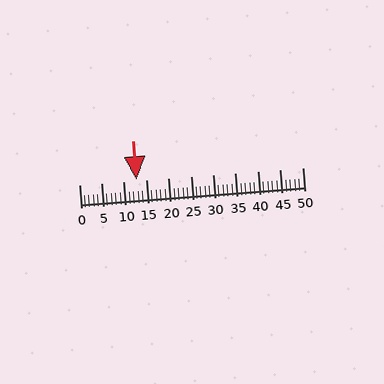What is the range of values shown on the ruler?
The ruler shows values from 0 to 50.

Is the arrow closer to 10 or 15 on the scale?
The arrow is closer to 15.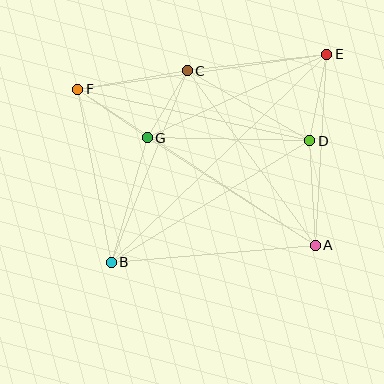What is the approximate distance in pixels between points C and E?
The distance between C and E is approximately 140 pixels.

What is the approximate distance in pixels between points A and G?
The distance between A and G is approximately 199 pixels.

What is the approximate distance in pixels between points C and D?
The distance between C and D is approximately 141 pixels.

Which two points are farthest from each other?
Points B and E are farthest from each other.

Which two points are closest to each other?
Points C and G are closest to each other.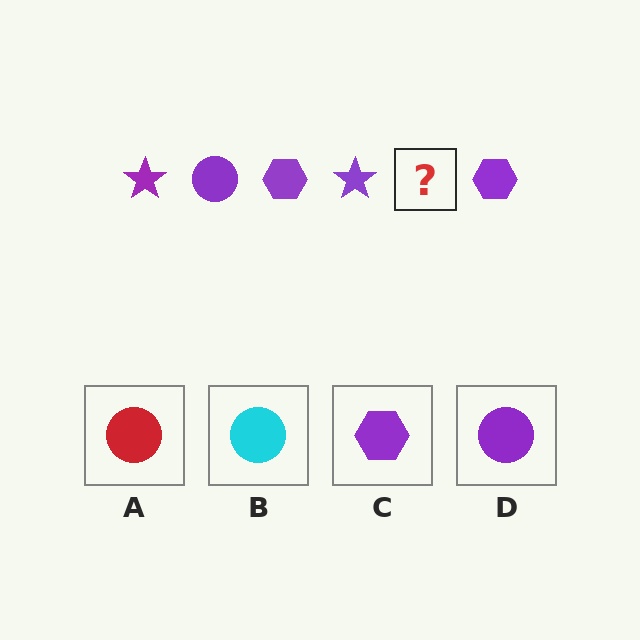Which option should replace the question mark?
Option D.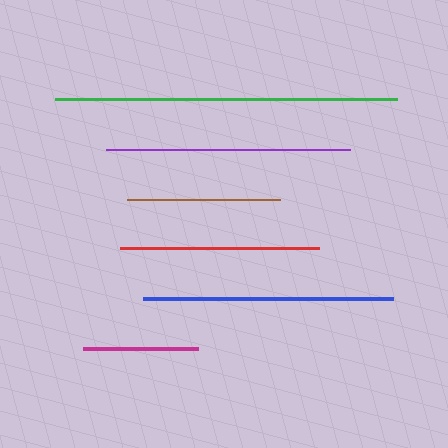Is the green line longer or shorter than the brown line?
The green line is longer than the brown line.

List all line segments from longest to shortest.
From longest to shortest: green, blue, purple, red, brown, magenta.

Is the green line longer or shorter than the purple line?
The green line is longer than the purple line.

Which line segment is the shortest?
The magenta line is the shortest at approximately 116 pixels.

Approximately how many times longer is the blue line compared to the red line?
The blue line is approximately 1.3 times the length of the red line.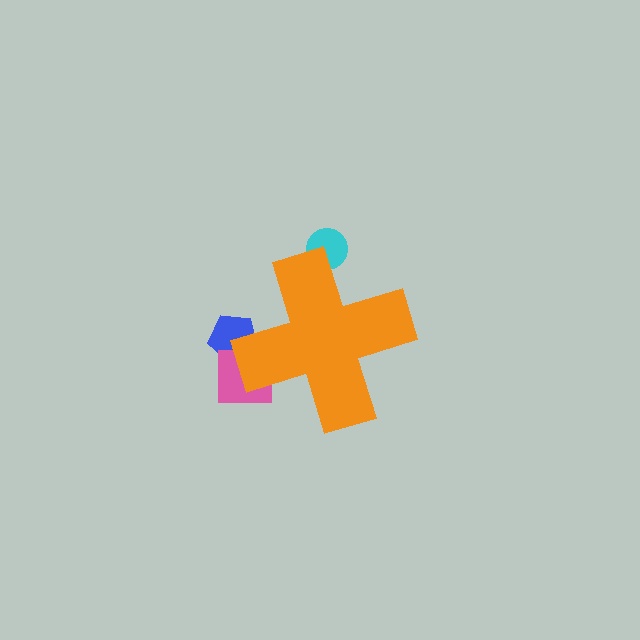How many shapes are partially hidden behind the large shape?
3 shapes are partially hidden.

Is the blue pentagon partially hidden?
Yes, the blue pentagon is partially hidden behind the orange cross.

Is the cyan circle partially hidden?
Yes, the cyan circle is partially hidden behind the orange cross.